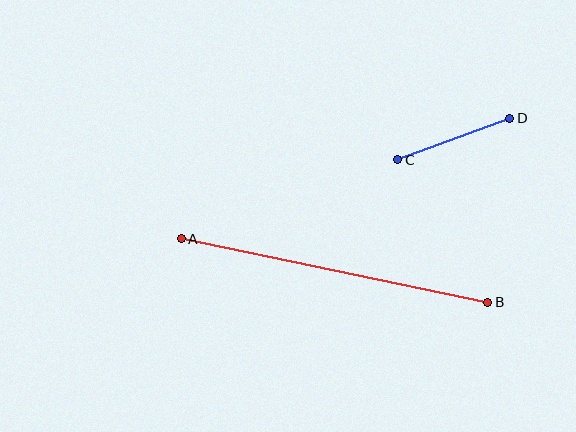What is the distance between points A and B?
The distance is approximately 313 pixels.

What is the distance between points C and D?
The distance is approximately 120 pixels.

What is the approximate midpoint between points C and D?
The midpoint is at approximately (454, 139) pixels.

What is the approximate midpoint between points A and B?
The midpoint is at approximately (335, 271) pixels.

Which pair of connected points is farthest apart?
Points A and B are farthest apart.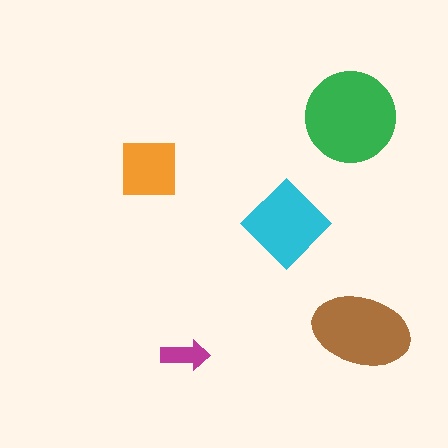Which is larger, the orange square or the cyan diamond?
The cyan diamond.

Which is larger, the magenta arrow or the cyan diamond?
The cyan diamond.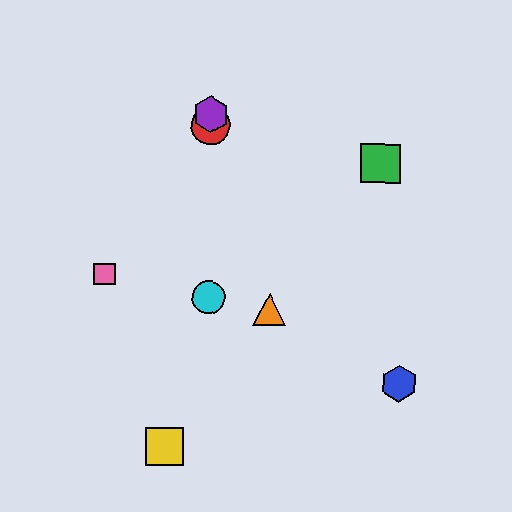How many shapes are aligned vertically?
3 shapes (the red circle, the purple hexagon, the cyan circle) are aligned vertically.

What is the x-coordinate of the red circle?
The red circle is at x≈211.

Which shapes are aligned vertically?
The red circle, the purple hexagon, the cyan circle are aligned vertically.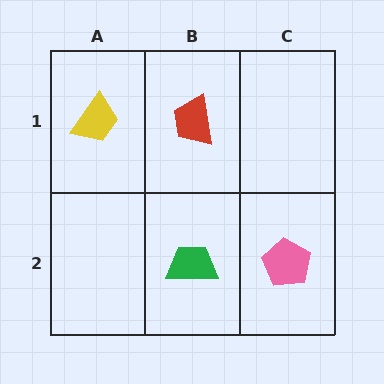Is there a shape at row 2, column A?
No, that cell is empty.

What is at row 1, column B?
A red trapezoid.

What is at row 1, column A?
A yellow trapezoid.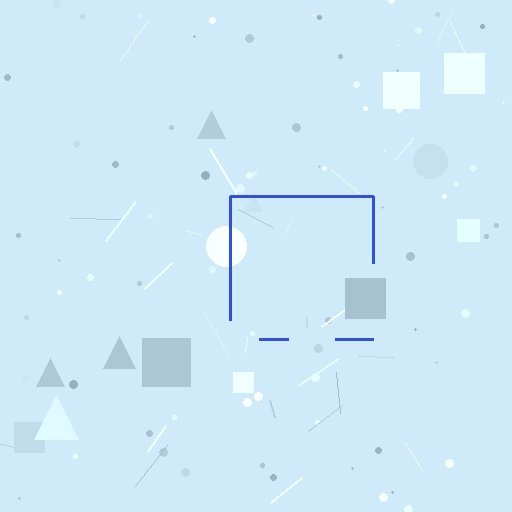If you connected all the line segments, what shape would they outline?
They would outline a square.